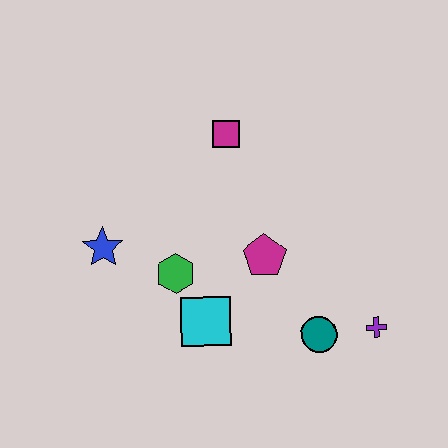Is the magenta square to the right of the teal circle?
No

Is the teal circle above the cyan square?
No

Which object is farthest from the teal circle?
The blue star is farthest from the teal circle.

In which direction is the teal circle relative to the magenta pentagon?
The teal circle is below the magenta pentagon.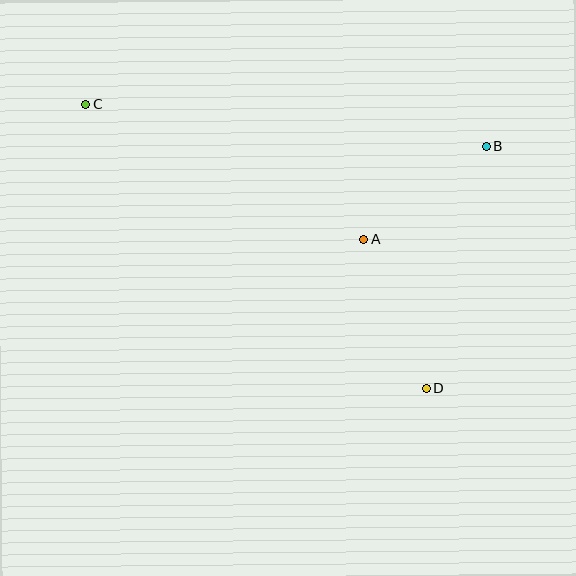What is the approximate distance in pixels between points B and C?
The distance between B and C is approximately 402 pixels.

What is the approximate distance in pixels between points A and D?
The distance between A and D is approximately 161 pixels.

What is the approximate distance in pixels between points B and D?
The distance between B and D is approximately 249 pixels.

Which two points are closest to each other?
Points A and B are closest to each other.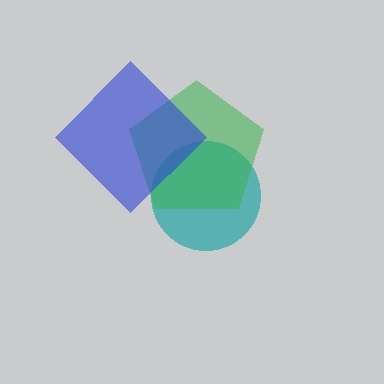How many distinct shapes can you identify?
There are 3 distinct shapes: a teal circle, a green pentagon, a blue diamond.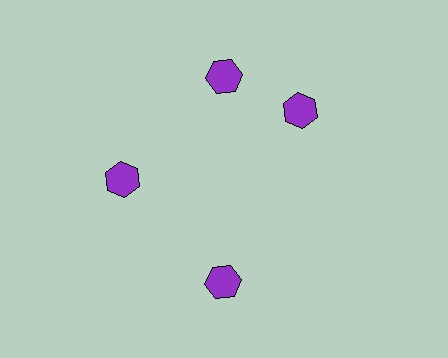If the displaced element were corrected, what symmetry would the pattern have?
It would have 4-fold rotational symmetry — the pattern would map onto itself every 90 degrees.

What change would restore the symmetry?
The symmetry would be restored by rotating it back into even spacing with its neighbors so that all 4 hexagons sit at equal angles and equal distance from the center.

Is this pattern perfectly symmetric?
No. The 4 purple hexagons are arranged in a ring, but one element near the 3 o'clock position is rotated out of alignment along the ring, breaking the 4-fold rotational symmetry.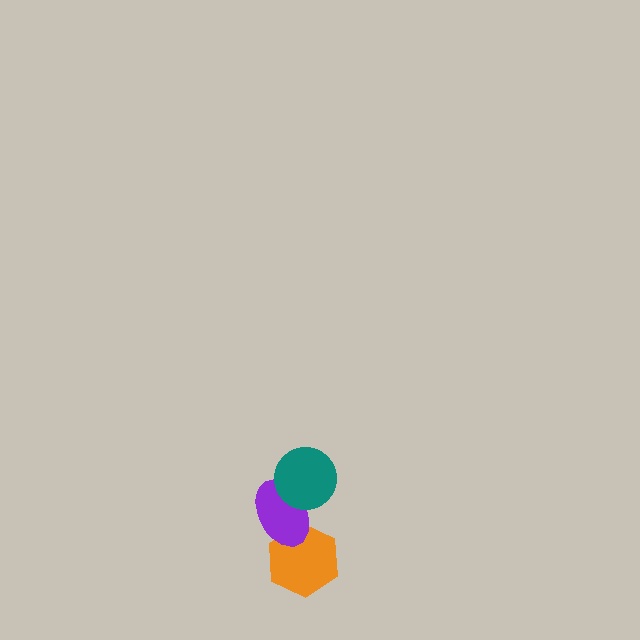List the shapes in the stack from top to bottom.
From top to bottom: the teal circle, the purple ellipse, the orange hexagon.